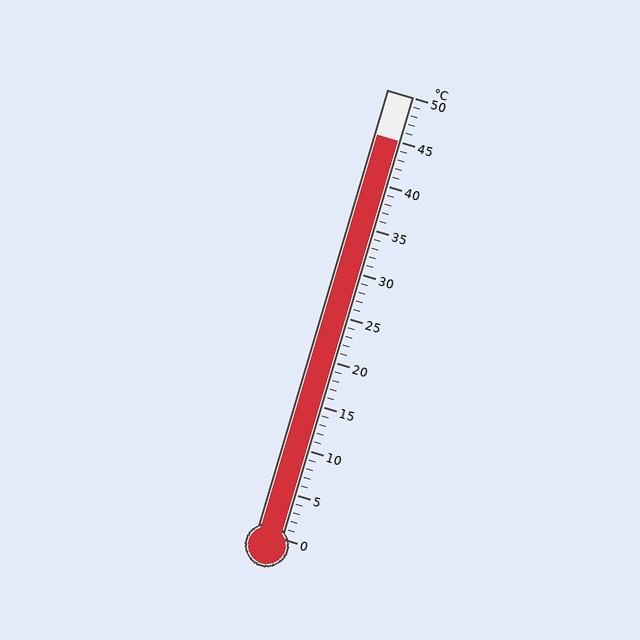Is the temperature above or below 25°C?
The temperature is above 25°C.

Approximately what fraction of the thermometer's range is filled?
The thermometer is filled to approximately 90% of its range.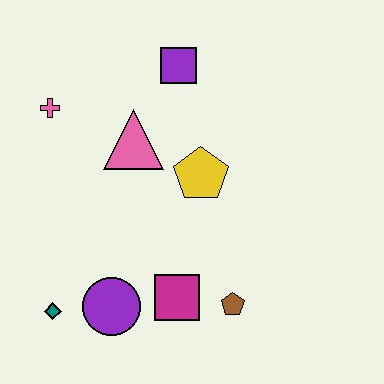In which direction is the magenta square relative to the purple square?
The magenta square is below the purple square.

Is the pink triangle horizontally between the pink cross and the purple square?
Yes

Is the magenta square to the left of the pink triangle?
No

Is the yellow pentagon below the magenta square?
No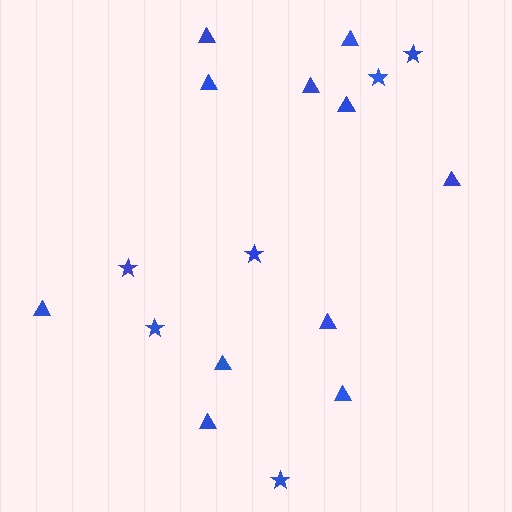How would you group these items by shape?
There are 2 groups: one group of triangles (11) and one group of stars (6).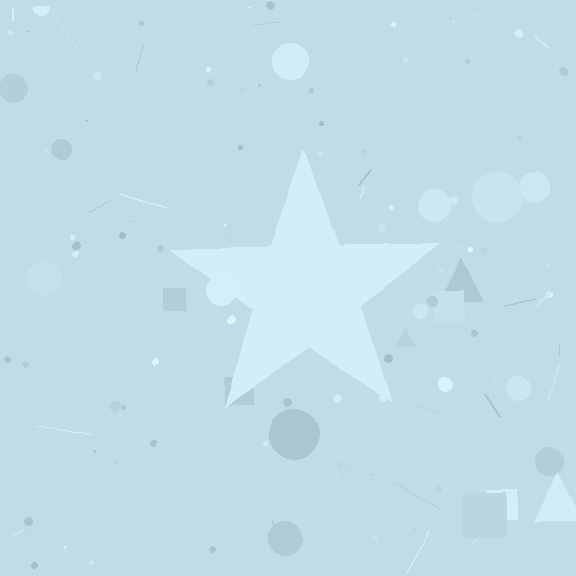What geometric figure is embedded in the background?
A star is embedded in the background.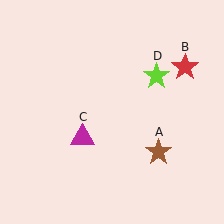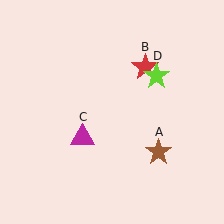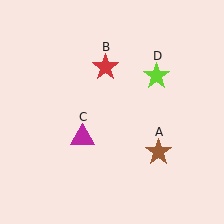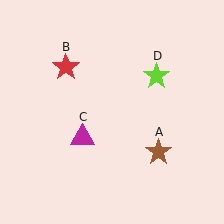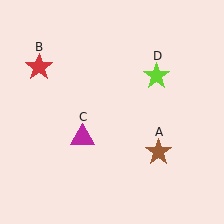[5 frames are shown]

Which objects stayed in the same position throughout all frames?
Brown star (object A) and magenta triangle (object C) and lime star (object D) remained stationary.